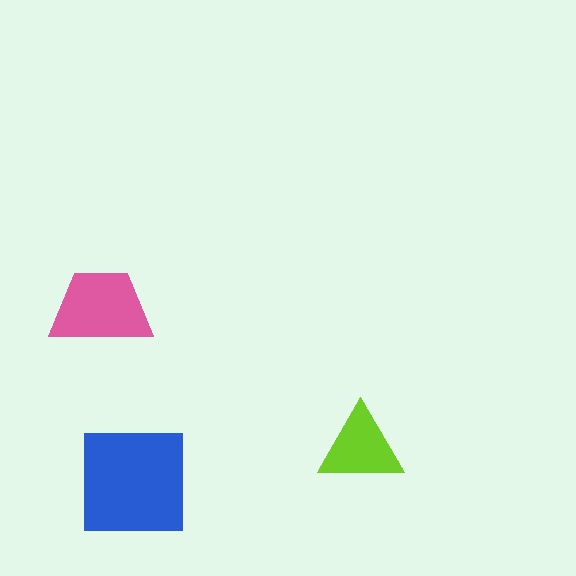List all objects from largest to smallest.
The blue square, the pink trapezoid, the lime triangle.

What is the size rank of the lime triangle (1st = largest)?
3rd.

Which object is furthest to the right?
The lime triangle is rightmost.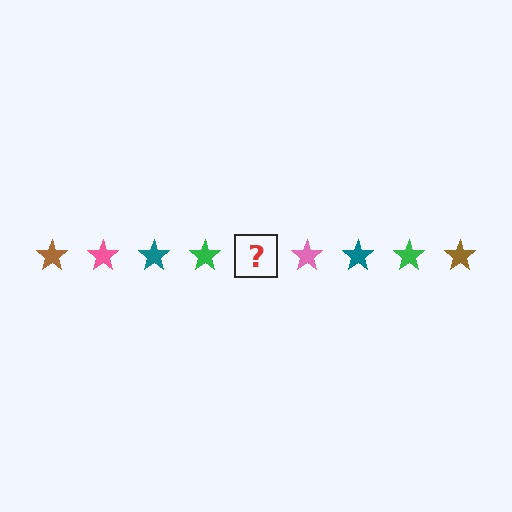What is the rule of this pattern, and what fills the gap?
The rule is that the pattern cycles through brown, pink, teal, green stars. The gap should be filled with a brown star.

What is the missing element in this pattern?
The missing element is a brown star.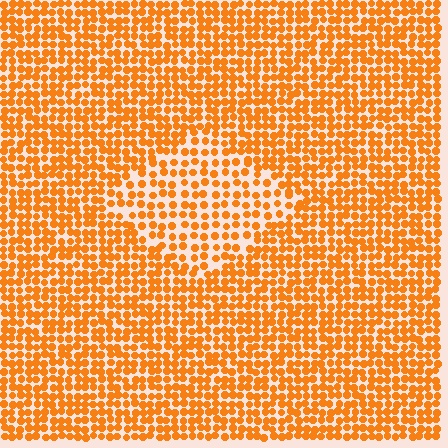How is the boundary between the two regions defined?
The boundary is defined by a change in element density (approximately 1.7x ratio). All elements are the same color, size, and shape.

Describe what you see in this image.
The image contains small orange elements arranged at two different densities. A diamond-shaped region is visible where the elements are less densely packed than the surrounding area.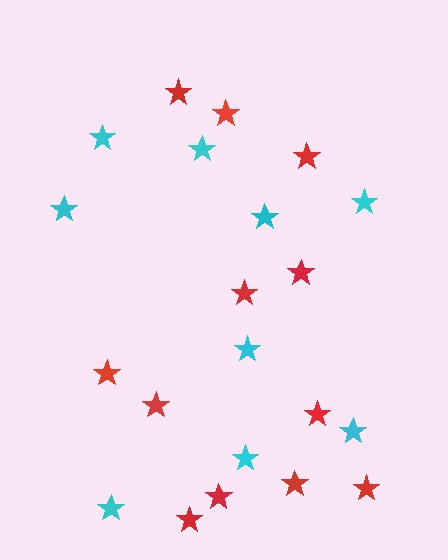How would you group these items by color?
There are 2 groups: one group of red stars (12) and one group of cyan stars (9).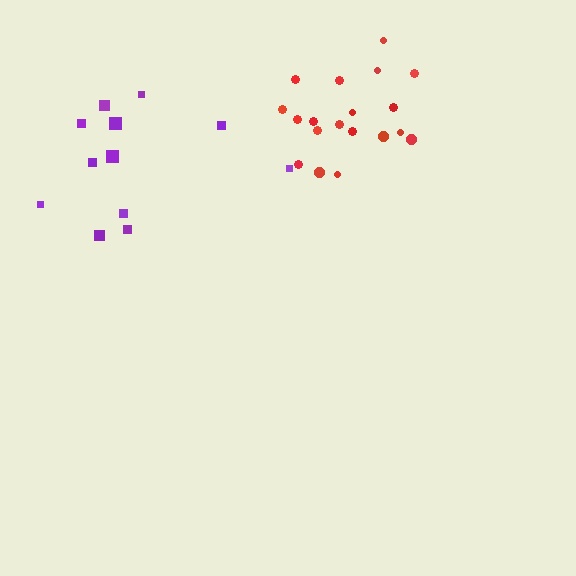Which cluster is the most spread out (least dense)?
Purple.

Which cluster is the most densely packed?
Red.